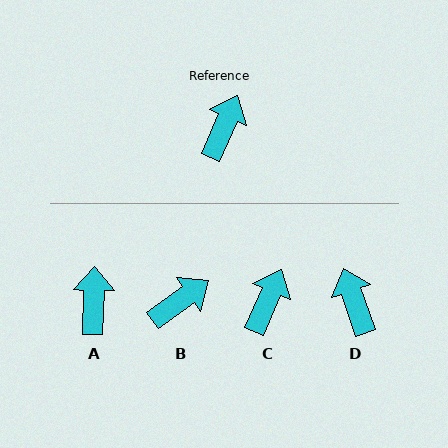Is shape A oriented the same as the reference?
No, it is off by about 22 degrees.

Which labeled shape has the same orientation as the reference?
C.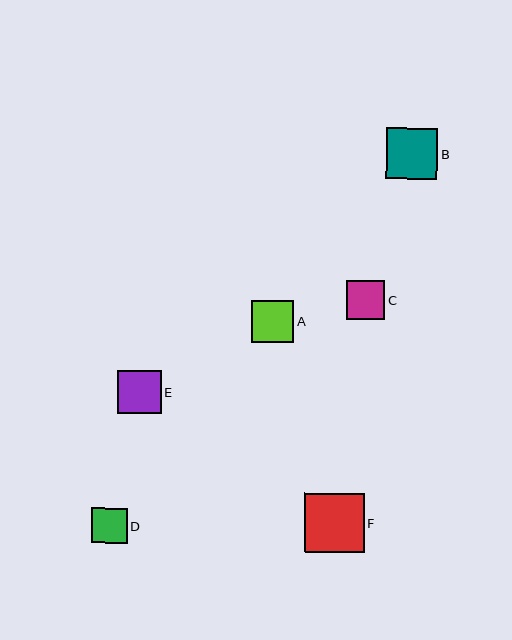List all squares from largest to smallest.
From largest to smallest: F, B, E, A, C, D.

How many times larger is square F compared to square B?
Square F is approximately 1.2 times the size of square B.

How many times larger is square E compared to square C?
Square E is approximately 1.1 times the size of square C.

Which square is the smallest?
Square D is the smallest with a size of approximately 35 pixels.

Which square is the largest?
Square F is the largest with a size of approximately 60 pixels.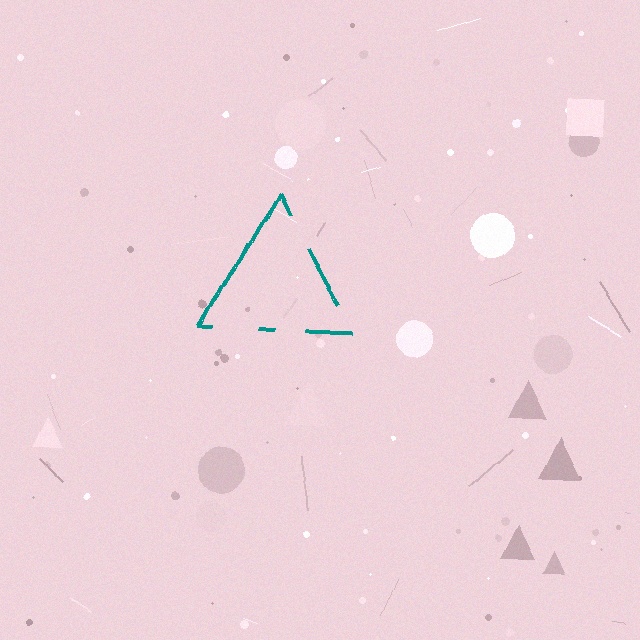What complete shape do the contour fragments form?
The contour fragments form a triangle.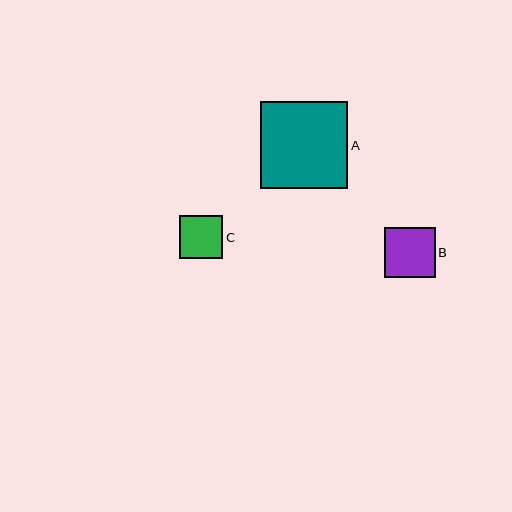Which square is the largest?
Square A is the largest with a size of approximately 87 pixels.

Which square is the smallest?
Square C is the smallest with a size of approximately 43 pixels.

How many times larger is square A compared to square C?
Square A is approximately 2.0 times the size of square C.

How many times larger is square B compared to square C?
Square B is approximately 1.2 times the size of square C.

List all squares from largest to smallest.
From largest to smallest: A, B, C.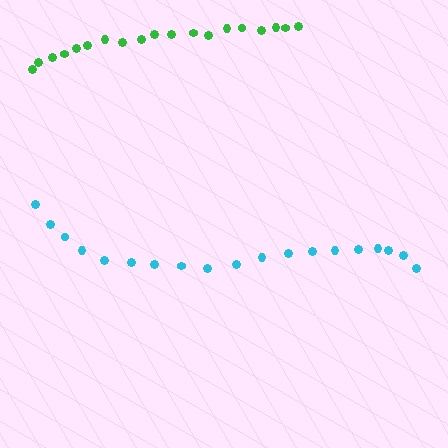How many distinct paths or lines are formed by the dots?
There are 2 distinct paths.